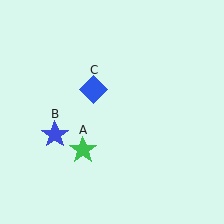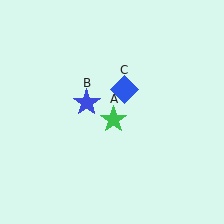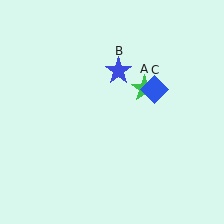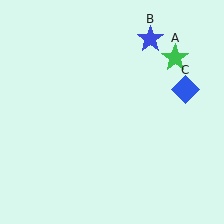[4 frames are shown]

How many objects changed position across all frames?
3 objects changed position: green star (object A), blue star (object B), blue diamond (object C).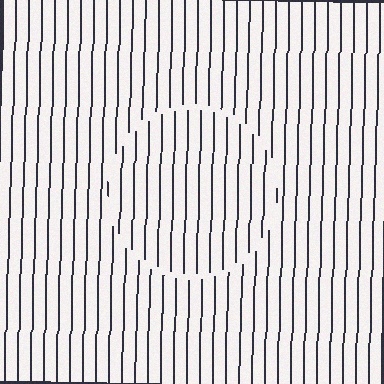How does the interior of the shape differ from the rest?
The interior of the shape contains the same grating, shifted by half a period — the contour is defined by the phase discontinuity where line-ends from the inner and outer gratings abut.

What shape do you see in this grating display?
An illusory circle. The interior of the shape contains the same grating, shifted by half a period — the contour is defined by the phase discontinuity where line-ends from the inner and outer gratings abut.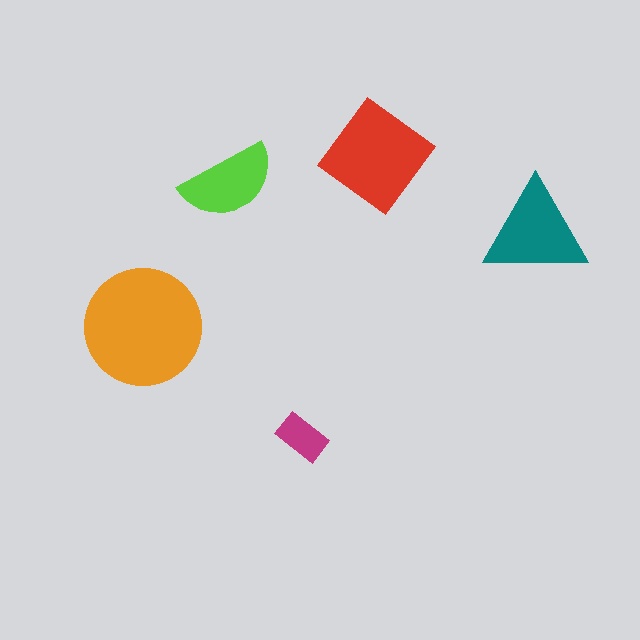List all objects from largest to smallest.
The orange circle, the red diamond, the teal triangle, the lime semicircle, the magenta rectangle.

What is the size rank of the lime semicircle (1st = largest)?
4th.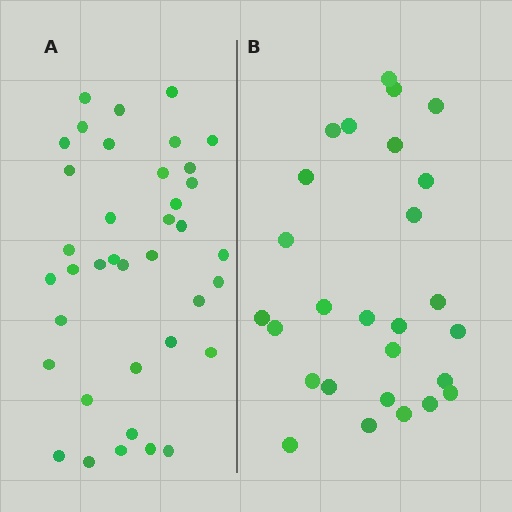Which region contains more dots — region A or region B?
Region A (the left region) has more dots.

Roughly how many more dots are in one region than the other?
Region A has roughly 12 or so more dots than region B.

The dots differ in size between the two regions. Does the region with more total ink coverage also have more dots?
No. Region B has more total ink coverage because its dots are larger, but region A actually contains more individual dots. Total area can be misleading — the number of items is what matters here.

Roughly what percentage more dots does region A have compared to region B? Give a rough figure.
About 40% more.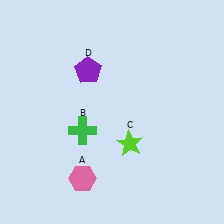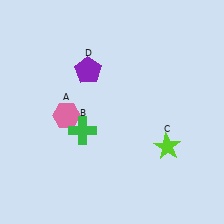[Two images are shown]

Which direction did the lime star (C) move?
The lime star (C) moved right.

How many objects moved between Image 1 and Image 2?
2 objects moved between the two images.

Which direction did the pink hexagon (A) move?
The pink hexagon (A) moved up.